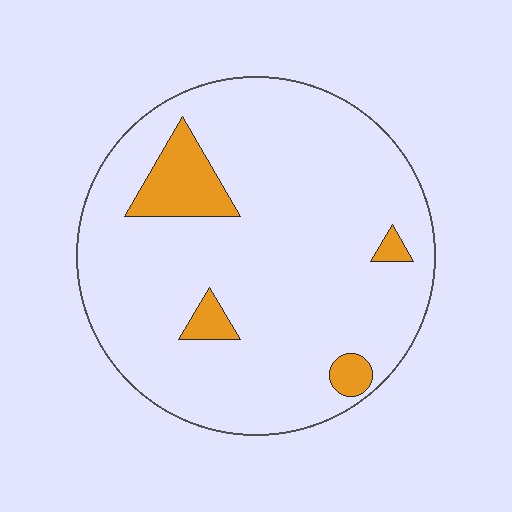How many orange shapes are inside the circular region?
4.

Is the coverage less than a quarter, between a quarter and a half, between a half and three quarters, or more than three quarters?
Less than a quarter.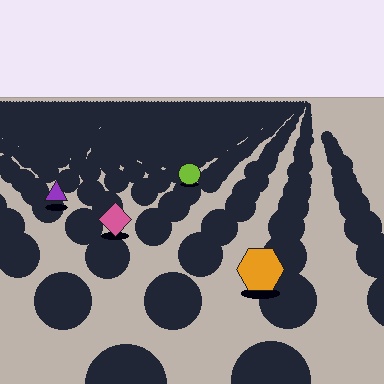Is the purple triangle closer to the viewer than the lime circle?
Yes. The purple triangle is closer — you can tell from the texture gradient: the ground texture is coarser near it.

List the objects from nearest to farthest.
From nearest to farthest: the orange hexagon, the pink diamond, the purple triangle, the lime circle.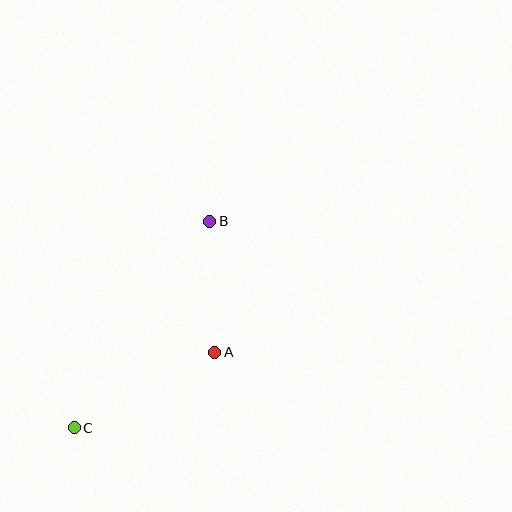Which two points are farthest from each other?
Points B and C are farthest from each other.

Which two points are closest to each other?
Points A and B are closest to each other.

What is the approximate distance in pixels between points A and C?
The distance between A and C is approximately 160 pixels.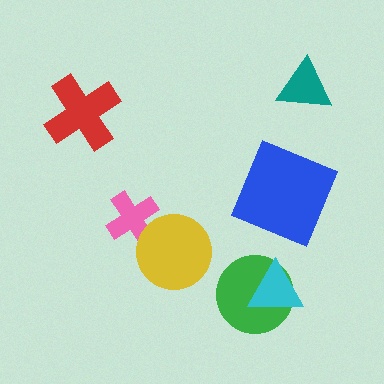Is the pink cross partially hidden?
Yes, it is partially covered by another shape.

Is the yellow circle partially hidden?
No, no other shape covers it.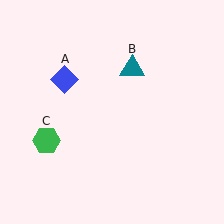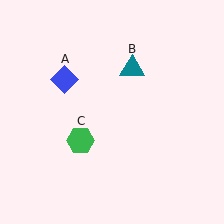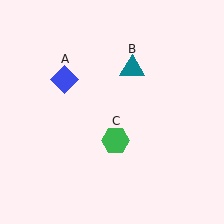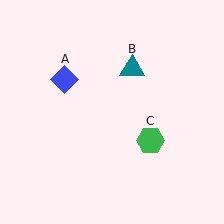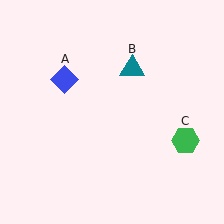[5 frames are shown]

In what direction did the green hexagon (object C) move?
The green hexagon (object C) moved right.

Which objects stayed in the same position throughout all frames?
Blue diamond (object A) and teal triangle (object B) remained stationary.